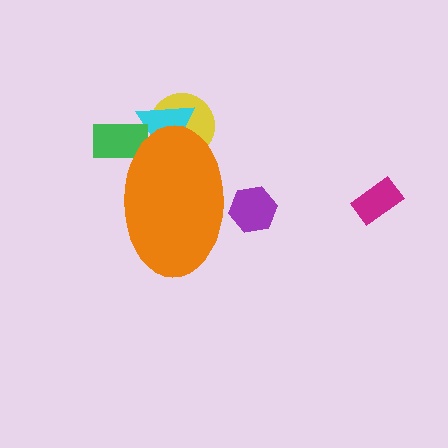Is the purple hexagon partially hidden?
Yes, the purple hexagon is partially hidden behind the orange ellipse.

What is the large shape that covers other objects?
An orange ellipse.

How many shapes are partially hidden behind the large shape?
5 shapes are partially hidden.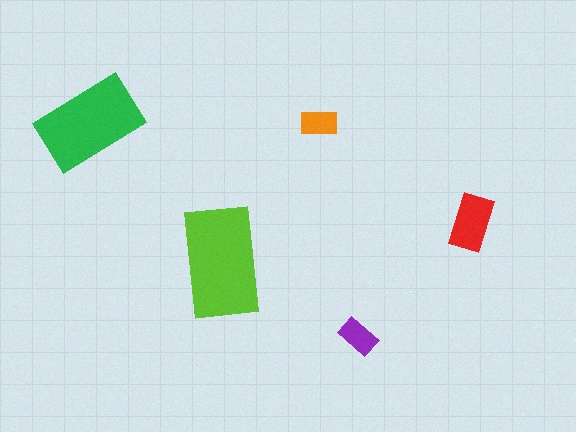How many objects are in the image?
There are 5 objects in the image.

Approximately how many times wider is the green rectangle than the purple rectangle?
About 2.5 times wider.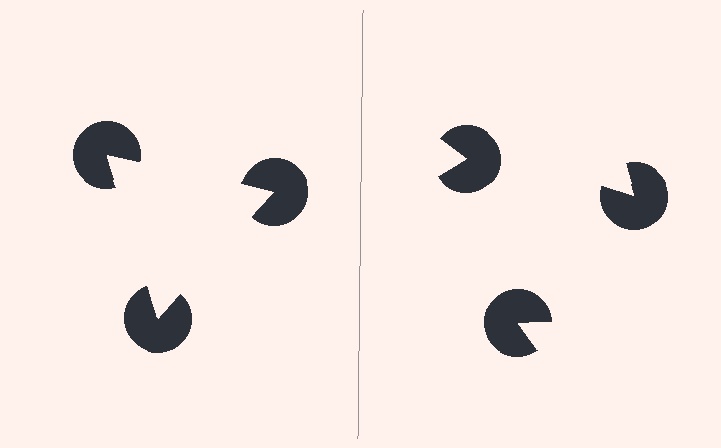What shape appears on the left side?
An illusory triangle.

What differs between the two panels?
The pac-man discs are positioned identically on both sides; only the wedge orientations differ. On the left they align to a triangle; on the right they are misaligned.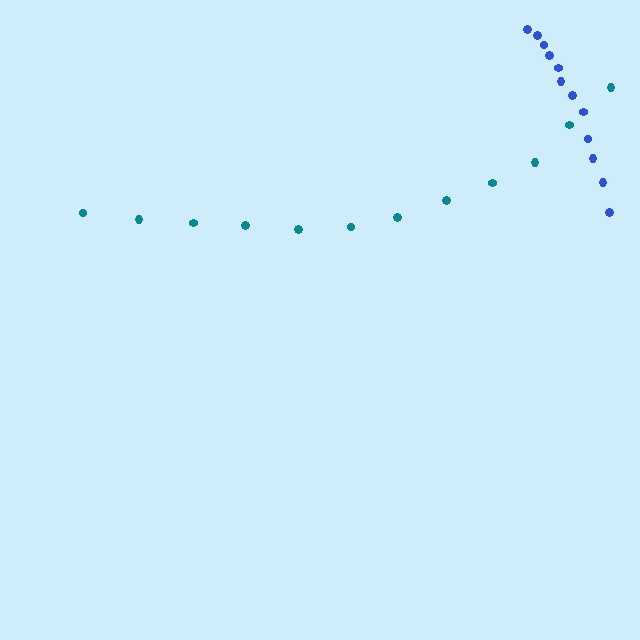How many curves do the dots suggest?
There are 2 distinct paths.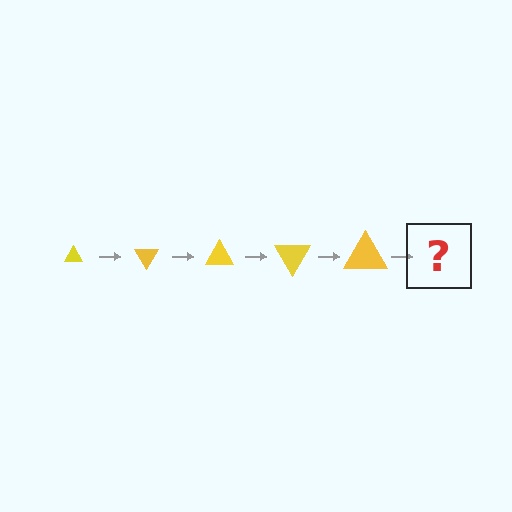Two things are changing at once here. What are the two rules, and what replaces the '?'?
The two rules are that the triangle grows larger each step and it rotates 60 degrees each step. The '?' should be a triangle, larger than the previous one and rotated 300 degrees from the start.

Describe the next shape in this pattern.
It should be a triangle, larger than the previous one and rotated 300 degrees from the start.